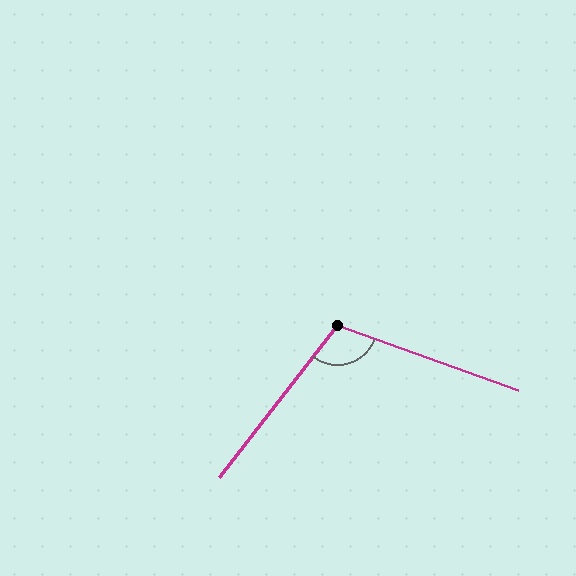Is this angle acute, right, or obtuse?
It is obtuse.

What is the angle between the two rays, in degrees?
Approximately 108 degrees.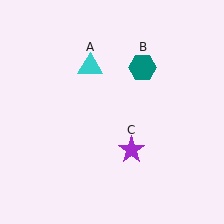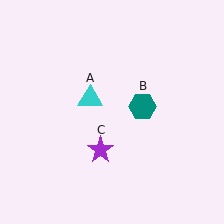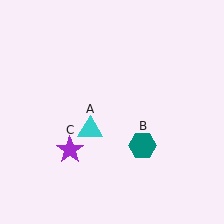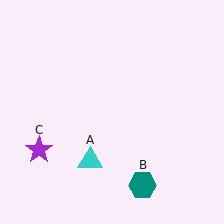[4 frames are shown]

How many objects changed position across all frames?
3 objects changed position: cyan triangle (object A), teal hexagon (object B), purple star (object C).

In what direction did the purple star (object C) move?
The purple star (object C) moved left.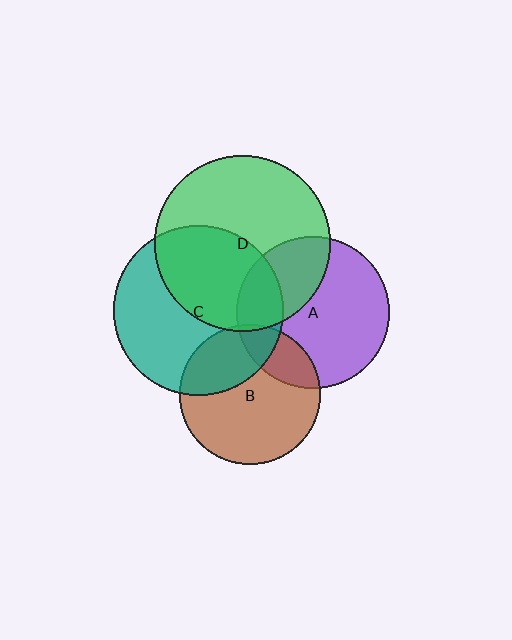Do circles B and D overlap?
Yes.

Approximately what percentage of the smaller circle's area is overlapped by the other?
Approximately 5%.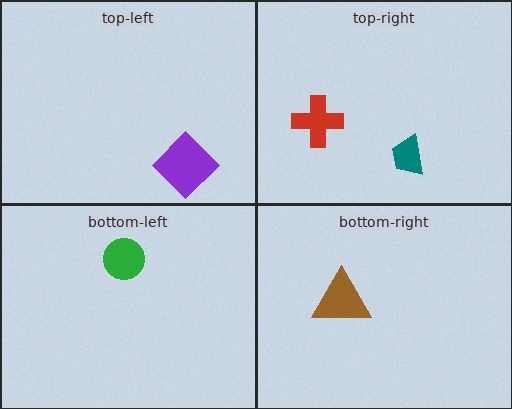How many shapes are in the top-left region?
1.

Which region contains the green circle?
The bottom-left region.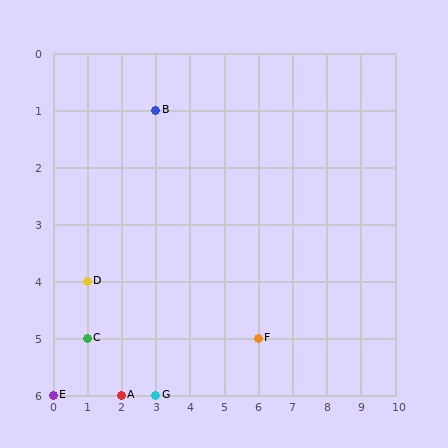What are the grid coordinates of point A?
Point A is at grid coordinates (2, 6).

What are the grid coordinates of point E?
Point E is at grid coordinates (0, 6).